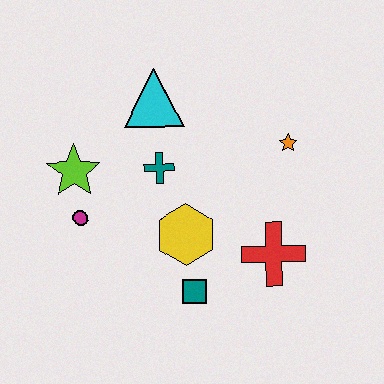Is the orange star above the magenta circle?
Yes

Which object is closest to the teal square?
The yellow hexagon is closest to the teal square.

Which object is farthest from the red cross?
The lime star is farthest from the red cross.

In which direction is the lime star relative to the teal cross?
The lime star is to the left of the teal cross.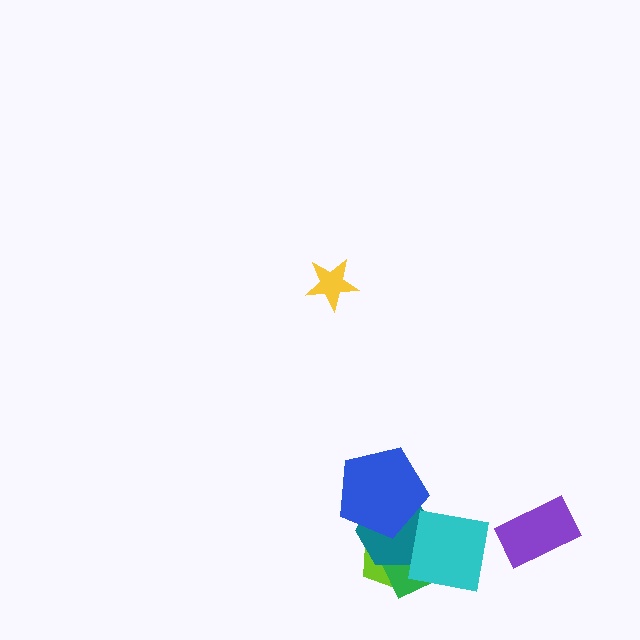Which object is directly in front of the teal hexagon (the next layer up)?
The blue pentagon is directly in front of the teal hexagon.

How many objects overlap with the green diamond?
3 objects overlap with the green diamond.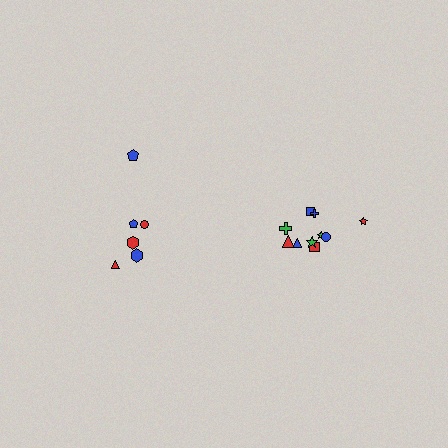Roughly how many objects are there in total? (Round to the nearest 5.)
Roughly 15 objects in total.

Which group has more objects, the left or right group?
The right group.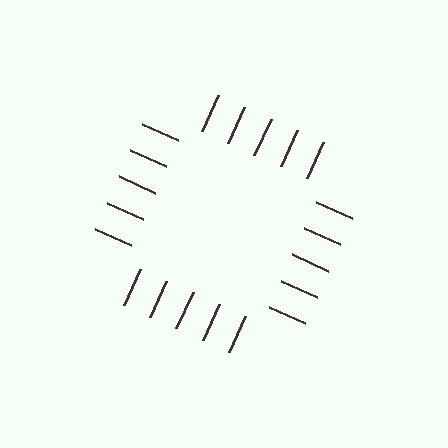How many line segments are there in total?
20 — 5 along each of the 4 edges.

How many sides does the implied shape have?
4 sides — the line-ends trace a square.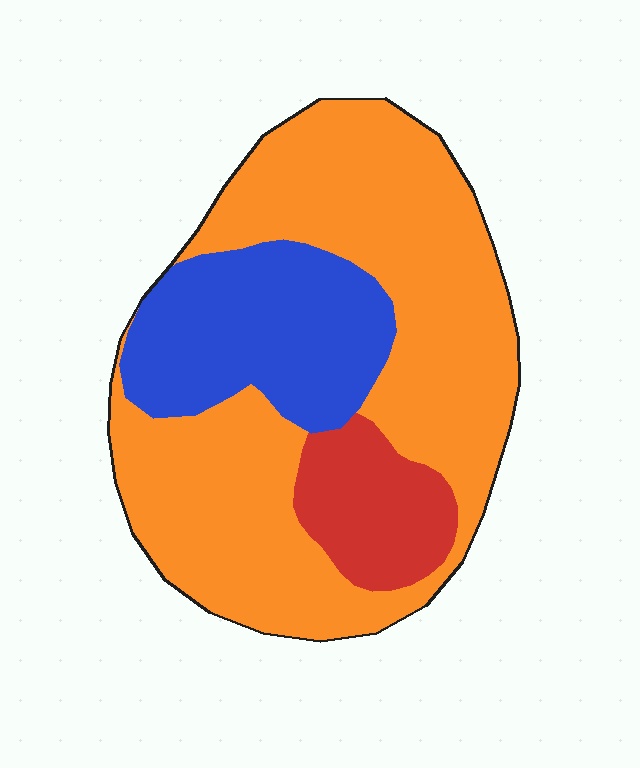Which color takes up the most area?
Orange, at roughly 65%.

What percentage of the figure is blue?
Blue takes up about one quarter (1/4) of the figure.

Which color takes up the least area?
Red, at roughly 10%.